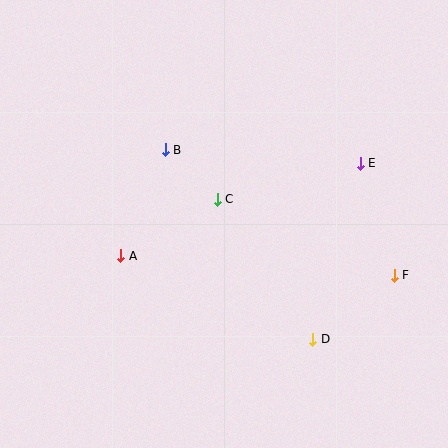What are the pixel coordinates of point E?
Point E is at (360, 163).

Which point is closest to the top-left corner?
Point B is closest to the top-left corner.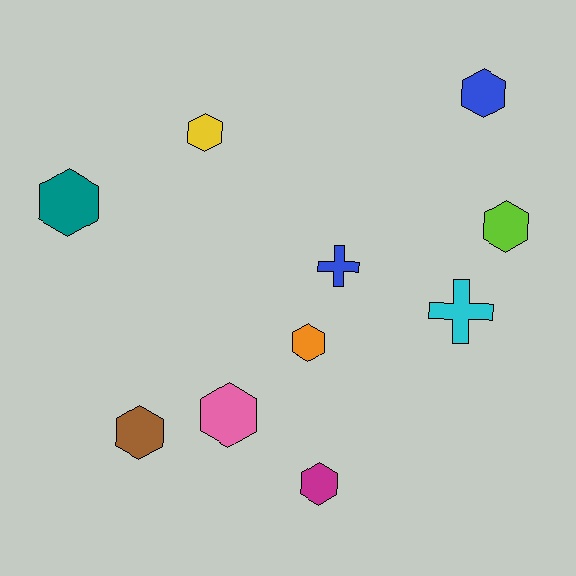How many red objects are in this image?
There are no red objects.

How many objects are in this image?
There are 10 objects.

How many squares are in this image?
There are no squares.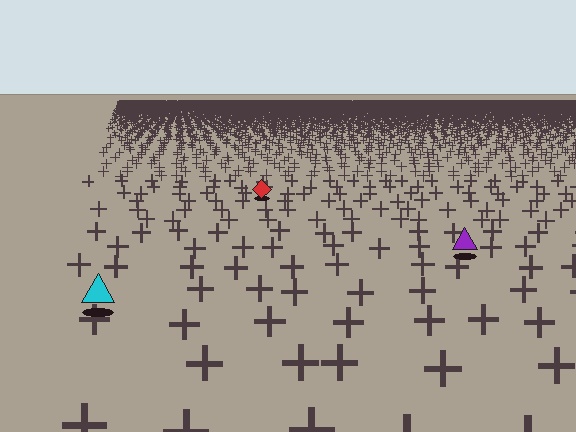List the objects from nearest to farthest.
From nearest to farthest: the cyan triangle, the purple triangle, the red diamond.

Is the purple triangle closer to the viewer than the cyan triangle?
No. The cyan triangle is closer — you can tell from the texture gradient: the ground texture is coarser near it.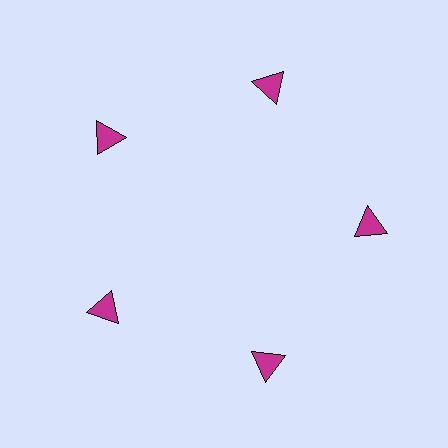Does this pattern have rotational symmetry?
Yes, this pattern has 5-fold rotational symmetry. It looks the same after rotating 72 degrees around the center.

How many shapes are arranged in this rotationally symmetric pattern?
There are 5 shapes, arranged in 5 groups of 1.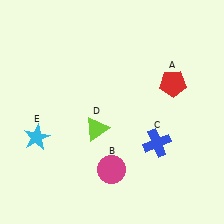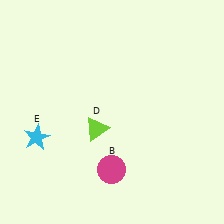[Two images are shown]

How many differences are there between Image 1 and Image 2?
There are 2 differences between the two images.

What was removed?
The blue cross (C), the red pentagon (A) were removed in Image 2.